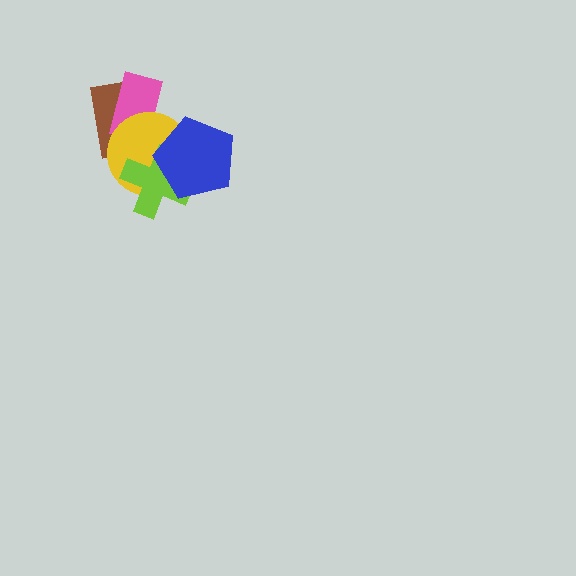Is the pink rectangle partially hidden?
Yes, it is partially covered by another shape.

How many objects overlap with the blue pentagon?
2 objects overlap with the blue pentagon.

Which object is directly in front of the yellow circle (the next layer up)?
The lime cross is directly in front of the yellow circle.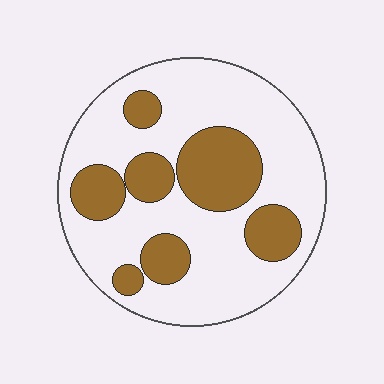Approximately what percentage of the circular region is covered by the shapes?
Approximately 30%.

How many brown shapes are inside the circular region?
7.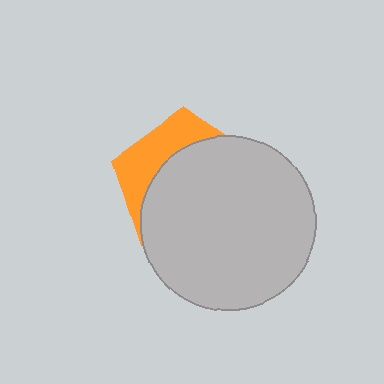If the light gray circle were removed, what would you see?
You would see the complete orange pentagon.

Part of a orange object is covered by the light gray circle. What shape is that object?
It is a pentagon.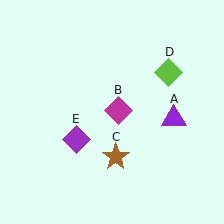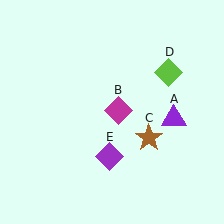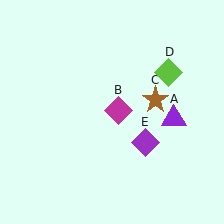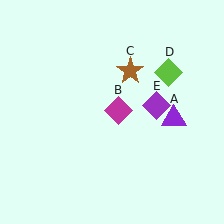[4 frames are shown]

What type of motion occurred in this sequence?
The brown star (object C), purple diamond (object E) rotated counterclockwise around the center of the scene.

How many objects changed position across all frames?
2 objects changed position: brown star (object C), purple diamond (object E).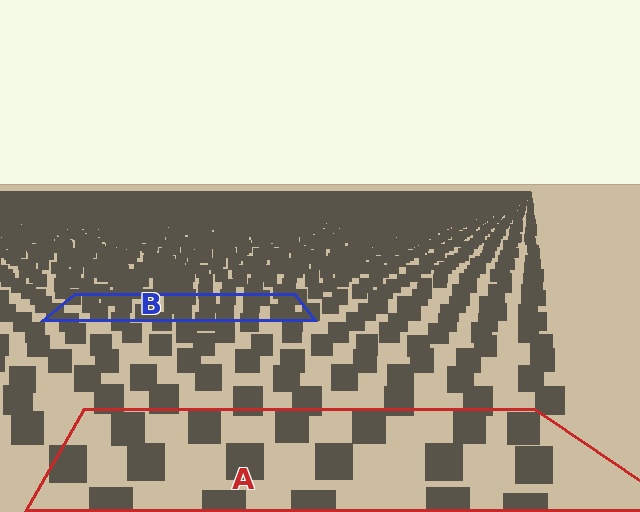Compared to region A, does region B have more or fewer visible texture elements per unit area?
Region B has more texture elements per unit area — they are packed more densely because it is farther away.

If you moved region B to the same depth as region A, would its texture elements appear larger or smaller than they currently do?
They would appear larger. At a closer depth, the same texture elements are projected at a bigger on-screen size.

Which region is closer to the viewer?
Region A is closer. The texture elements there are larger and more spread out.